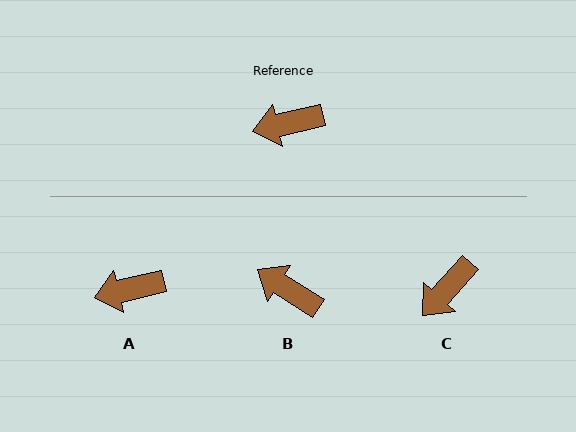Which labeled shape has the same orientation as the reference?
A.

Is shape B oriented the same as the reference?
No, it is off by about 46 degrees.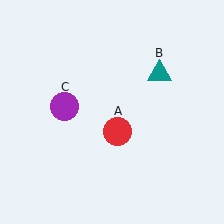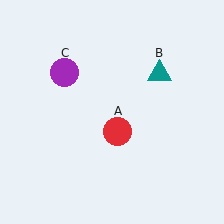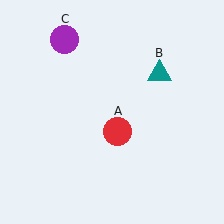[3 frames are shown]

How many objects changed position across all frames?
1 object changed position: purple circle (object C).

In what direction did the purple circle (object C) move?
The purple circle (object C) moved up.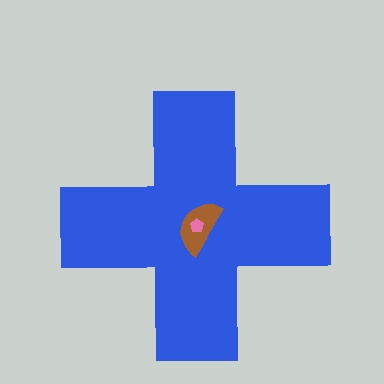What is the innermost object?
The pink pentagon.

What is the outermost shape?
The blue cross.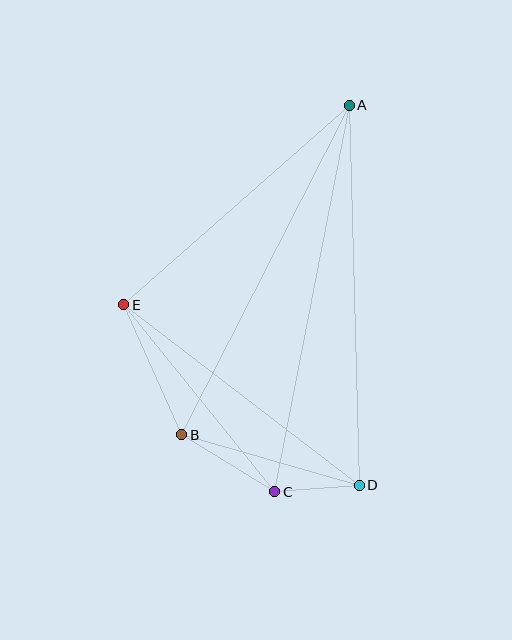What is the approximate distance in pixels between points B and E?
The distance between B and E is approximately 142 pixels.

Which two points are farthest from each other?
Points A and C are farthest from each other.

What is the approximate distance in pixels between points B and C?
The distance between B and C is approximately 109 pixels.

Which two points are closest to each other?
Points C and D are closest to each other.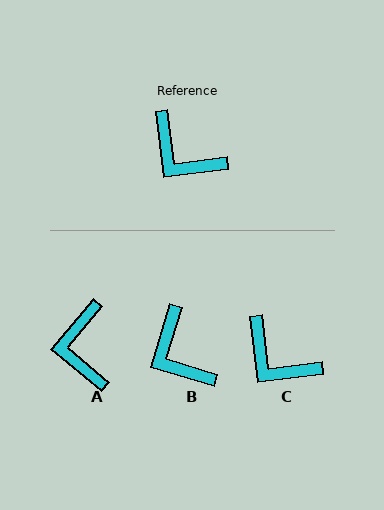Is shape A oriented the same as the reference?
No, it is off by about 47 degrees.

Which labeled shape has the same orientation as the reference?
C.